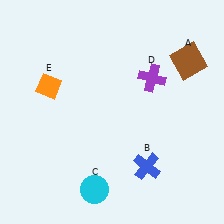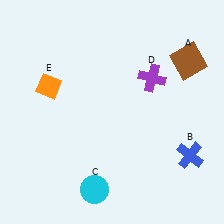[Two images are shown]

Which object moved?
The blue cross (B) moved right.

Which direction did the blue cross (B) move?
The blue cross (B) moved right.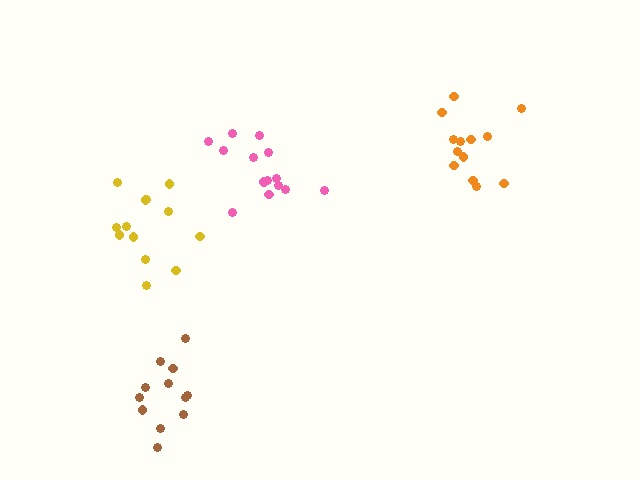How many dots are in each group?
Group 1: 12 dots, Group 2: 14 dots, Group 3: 13 dots, Group 4: 13 dots (52 total).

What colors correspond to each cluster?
The clusters are colored: brown, pink, orange, yellow.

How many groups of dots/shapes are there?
There are 4 groups.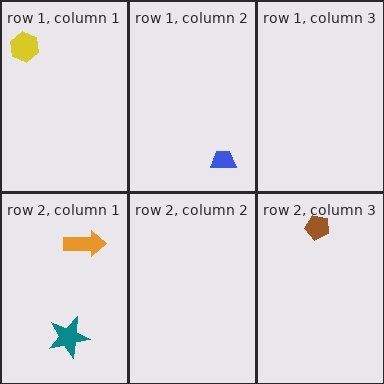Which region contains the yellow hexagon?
The row 1, column 1 region.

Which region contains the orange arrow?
The row 2, column 1 region.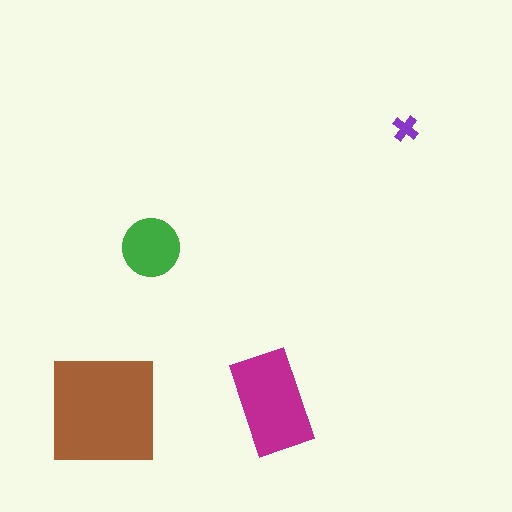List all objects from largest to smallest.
The brown square, the magenta rectangle, the green circle, the purple cross.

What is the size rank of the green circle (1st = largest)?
3rd.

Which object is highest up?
The purple cross is topmost.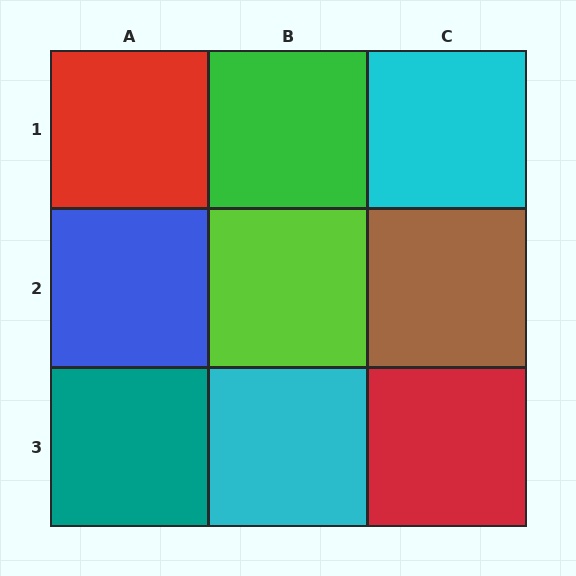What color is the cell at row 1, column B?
Green.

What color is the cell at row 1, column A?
Red.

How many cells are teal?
1 cell is teal.